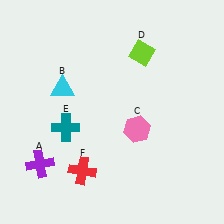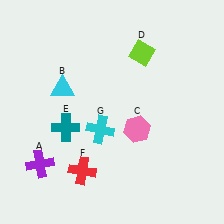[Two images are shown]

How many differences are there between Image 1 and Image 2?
There is 1 difference between the two images.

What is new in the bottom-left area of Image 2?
A cyan cross (G) was added in the bottom-left area of Image 2.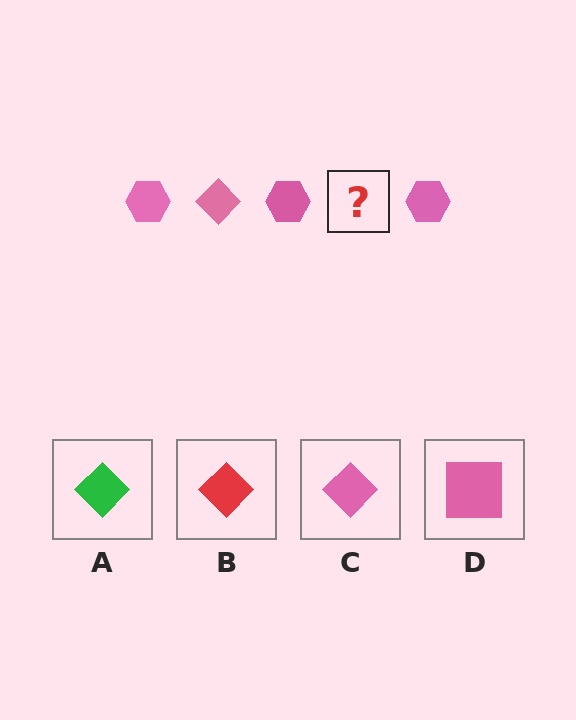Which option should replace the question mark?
Option C.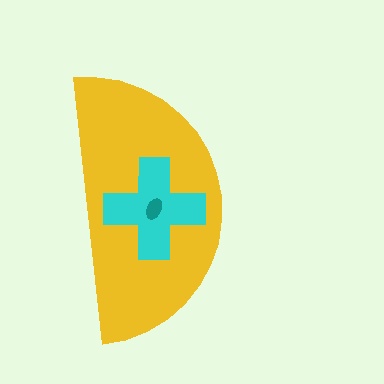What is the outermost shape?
The yellow semicircle.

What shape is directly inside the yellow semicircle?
The cyan cross.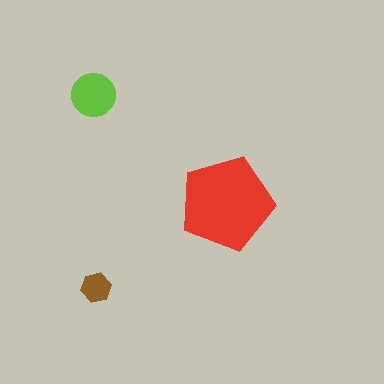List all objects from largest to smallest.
The red pentagon, the lime circle, the brown hexagon.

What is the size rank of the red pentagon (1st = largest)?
1st.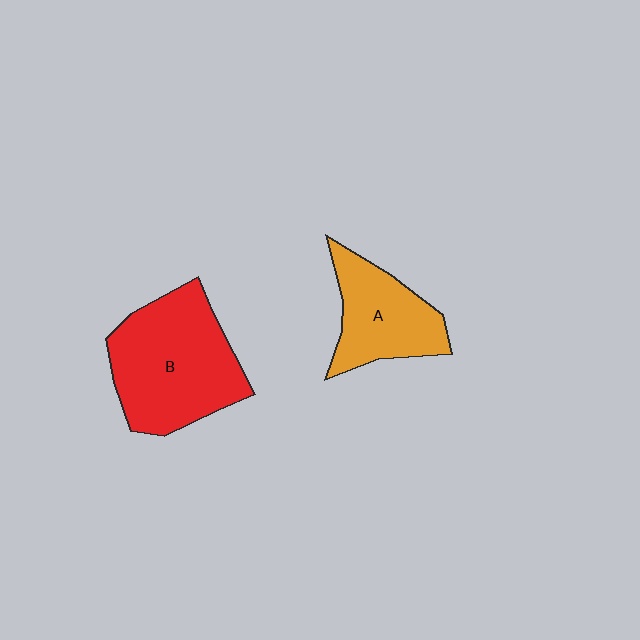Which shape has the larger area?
Shape B (red).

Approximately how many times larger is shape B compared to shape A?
Approximately 1.6 times.